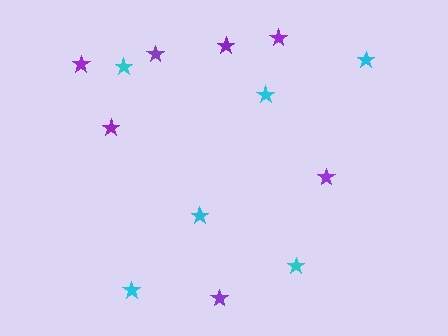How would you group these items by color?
There are 2 groups: one group of purple stars (7) and one group of cyan stars (6).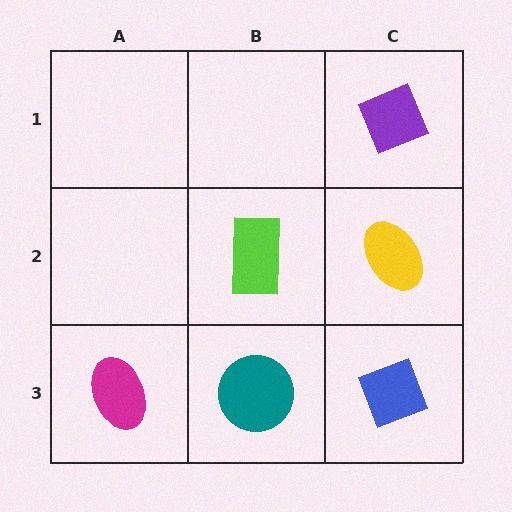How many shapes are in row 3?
3 shapes.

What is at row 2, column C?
A yellow ellipse.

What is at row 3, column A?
A magenta ellipse.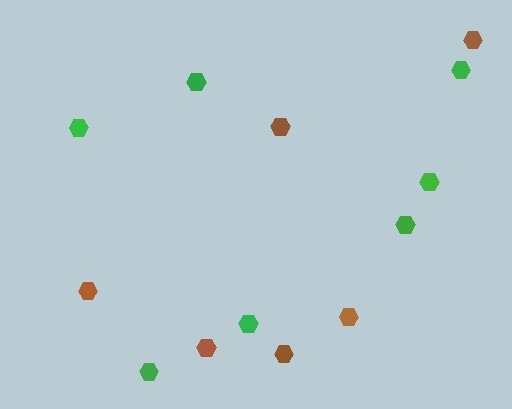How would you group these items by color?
There are 2 groups: one group of brown hexagons (6) and one group of green hexagons (7).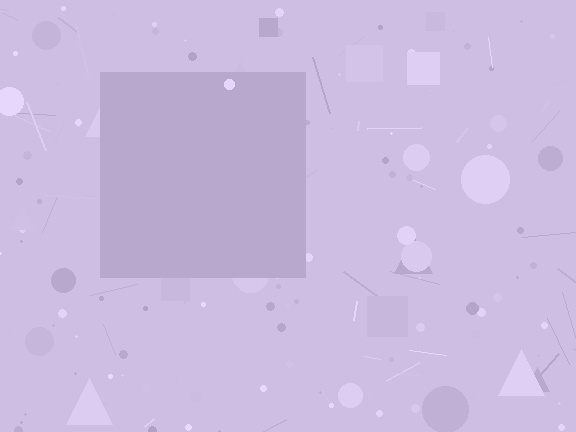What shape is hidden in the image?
A square is hidden in the image.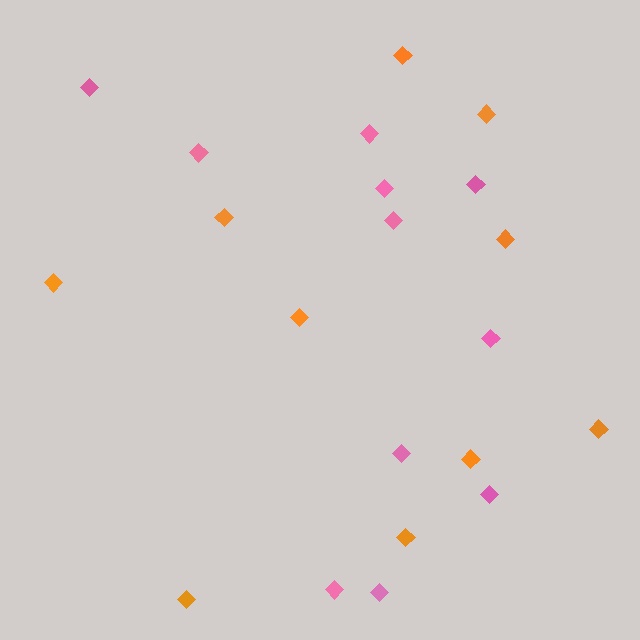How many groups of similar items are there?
There are 2 groups: one group of pink diamonds (11) and one group of orange diamonds (10).